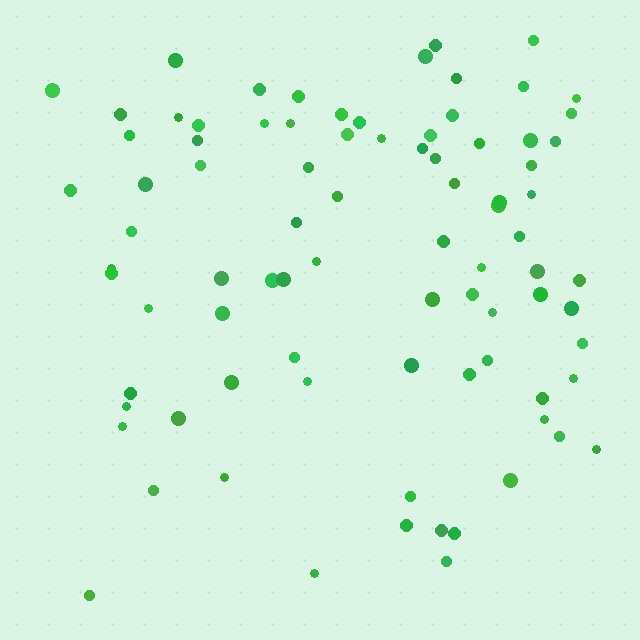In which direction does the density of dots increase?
From bottom to top, with the top side densest.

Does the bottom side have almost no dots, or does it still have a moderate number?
Still a moderate number, just noticeably fewer than the top.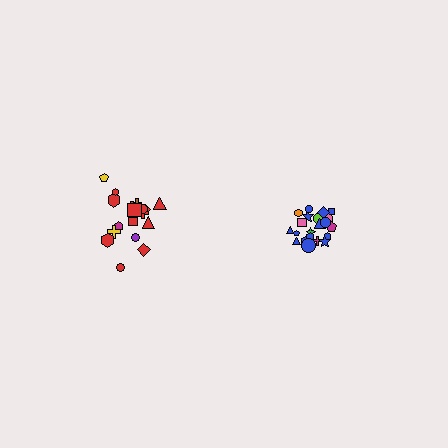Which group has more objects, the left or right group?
The right group.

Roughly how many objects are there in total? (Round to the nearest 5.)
Roughly 40 objects in total.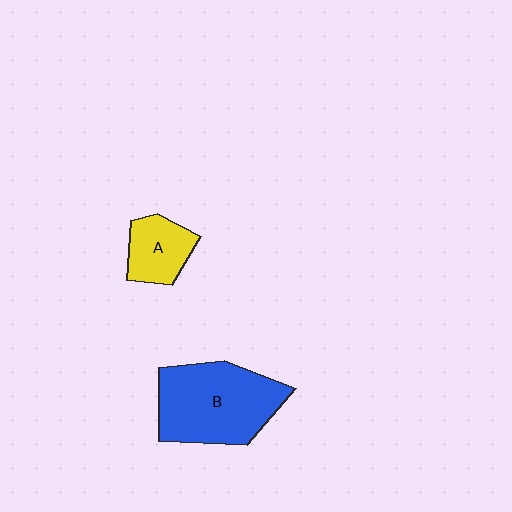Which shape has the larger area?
Shape B (blue).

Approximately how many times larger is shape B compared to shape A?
Approximately 2.3 times.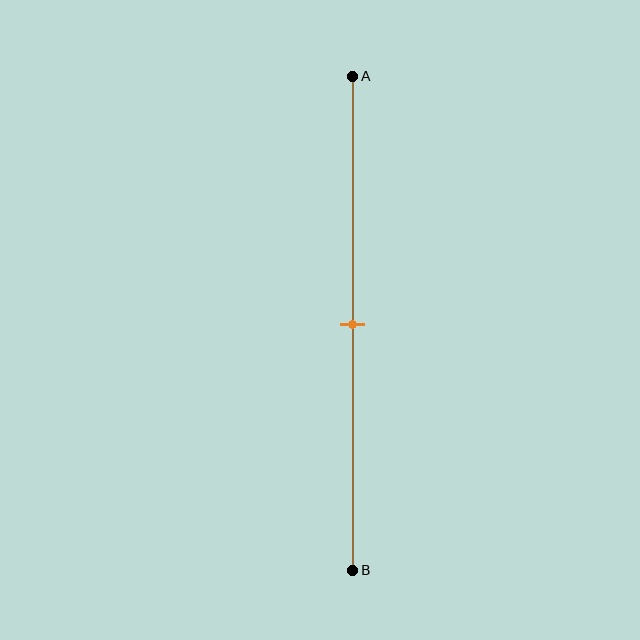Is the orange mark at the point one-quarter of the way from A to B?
No, the mark is at about 50% from A, not at the 25% one-quarter point.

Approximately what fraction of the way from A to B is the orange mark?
The orange mark is approximately 50% of the way from A to B.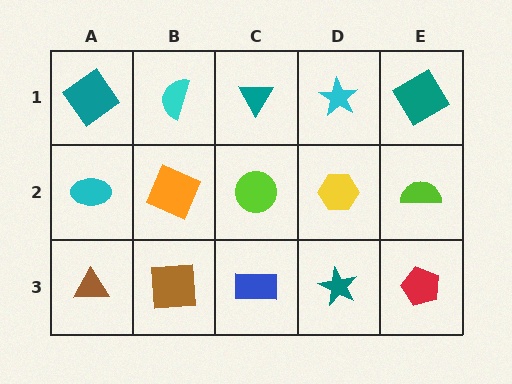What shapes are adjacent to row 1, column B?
An orange square (row 2, column B), a teal diamond (row 1, column A), a teal triangle (row 1, column C).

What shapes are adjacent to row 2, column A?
A teal diamond (row 1, column A), a brown triangle (row 3, column A), an orange square (row 2, column B).